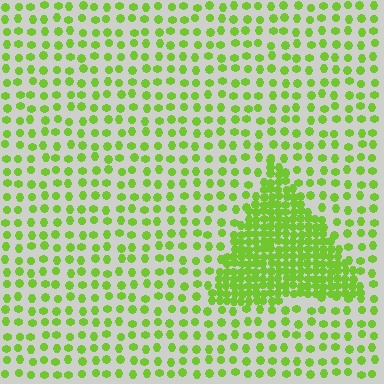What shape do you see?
I see a triangle.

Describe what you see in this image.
The image contains small lime elements arranged at two different densities. A triangle-shaped region is visible where the elements are more densely packed than the surrounding area.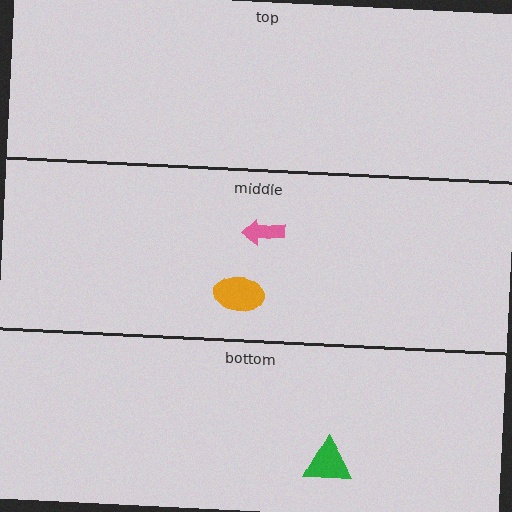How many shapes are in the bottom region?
1.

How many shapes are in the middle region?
2.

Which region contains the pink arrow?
The middle region.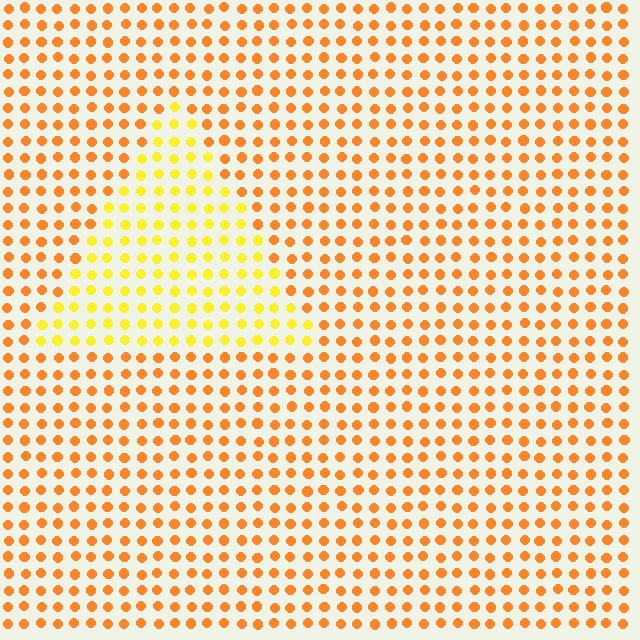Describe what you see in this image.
The image is filled with small orange elements in a uniform arrangement. A triangle-shaped region is visible where the elements are tinted to a slightly different hue, forming a subtle color boundary.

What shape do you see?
I see a triangle.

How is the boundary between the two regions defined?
The boundary is defined purely by a slight shift in hue (about 31 degrees). Spacing, size, and orientation are identical on both sides.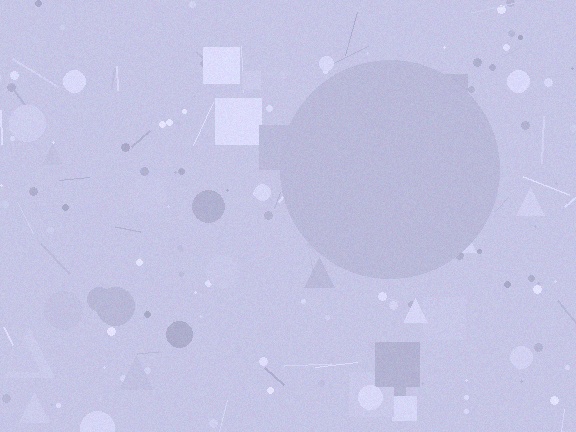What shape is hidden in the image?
A circle is hidden in the image.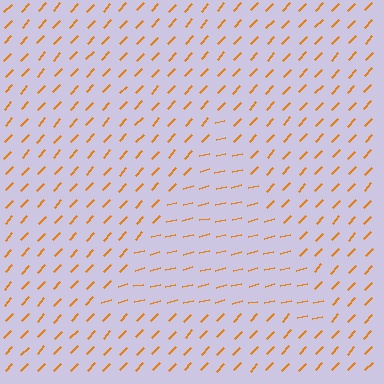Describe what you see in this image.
The image is filled with small orange line segments. A triangle region in the image has lines oriented differently from the surrounding lines, creating a visible texture boundary.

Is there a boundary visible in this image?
Yes, there is a texture boundary formed by a change in line orientation.